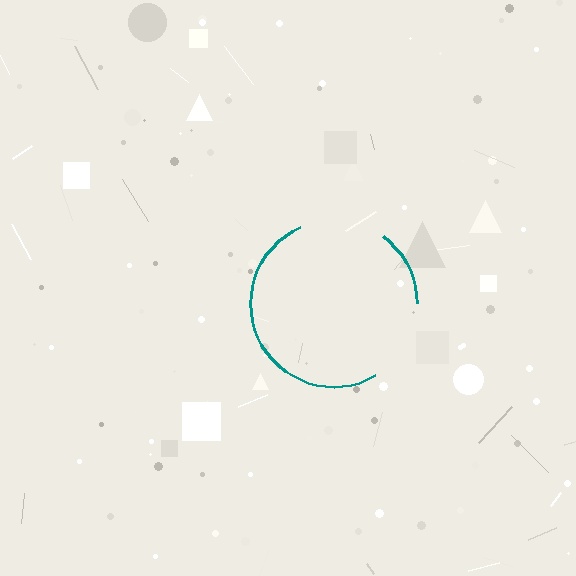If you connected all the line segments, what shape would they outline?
They would outline a circle.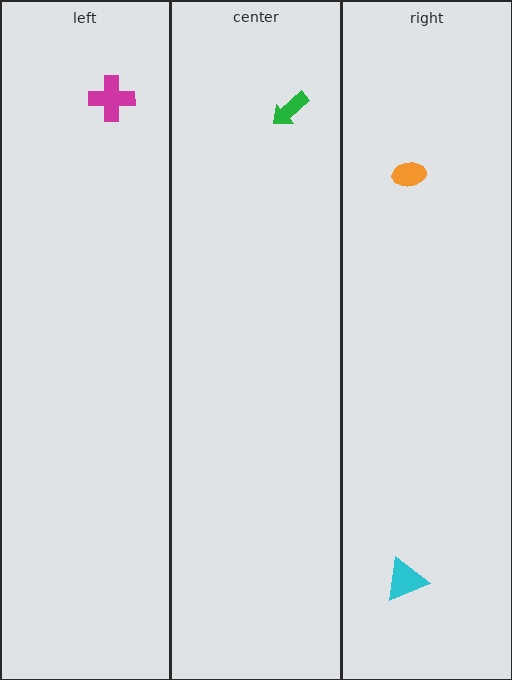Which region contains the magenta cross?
The left region.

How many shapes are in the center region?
1.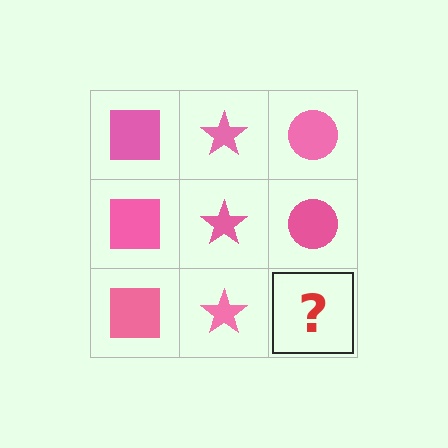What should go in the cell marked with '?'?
The missing cell should contain a pink circle.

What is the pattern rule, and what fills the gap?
The rule is that each column has a consistent shape. The gap should be filled with a pink circle.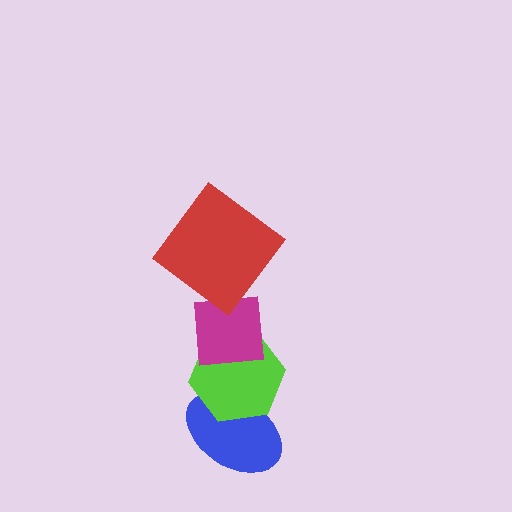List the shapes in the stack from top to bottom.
From top to bottom: the red diamond, the magenta square, the lime hexagon, the blue ellipse.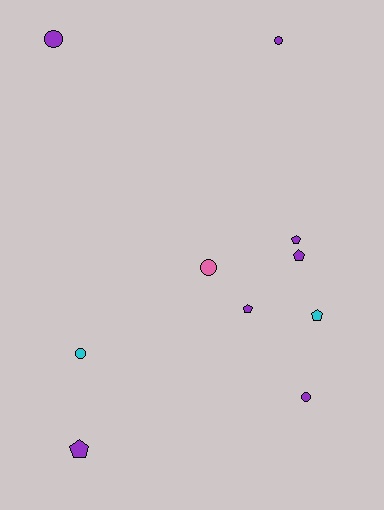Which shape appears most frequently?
Pentagon, with 5 objects.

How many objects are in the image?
There are 10 objects.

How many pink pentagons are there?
There are no pink pentagons.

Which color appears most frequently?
Purple, with 7 objects.